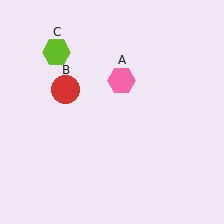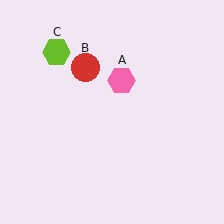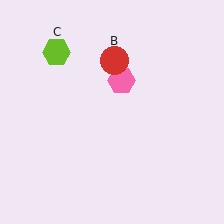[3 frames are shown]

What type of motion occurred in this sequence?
The red circle (object B) rotated clockwise around the center of the scene.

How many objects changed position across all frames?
1 object changed position: red circle (object B).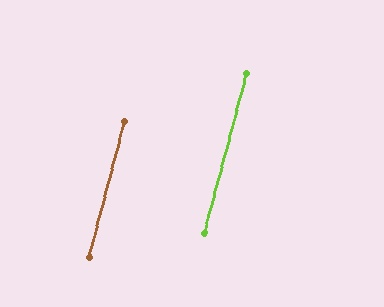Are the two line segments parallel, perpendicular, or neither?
Parallel — their directions differ by only 0.5°.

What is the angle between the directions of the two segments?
Approximately 1 degree.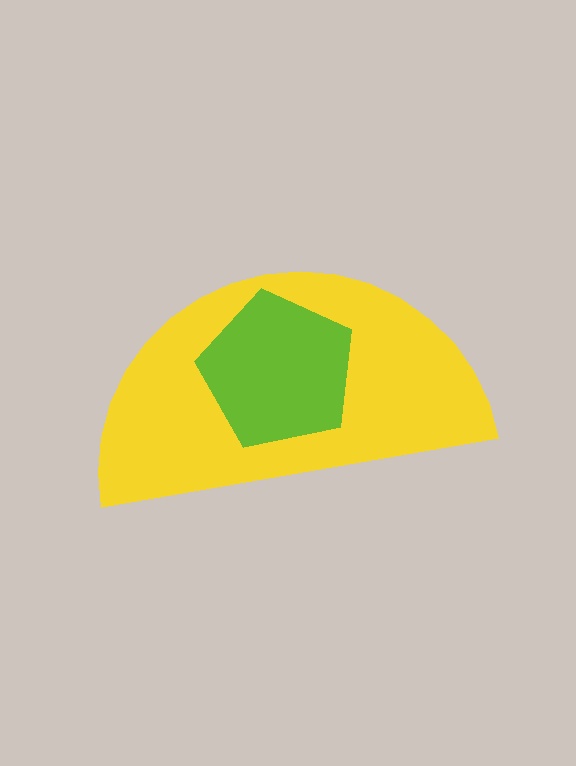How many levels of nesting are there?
2.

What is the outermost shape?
The yellow semicircle.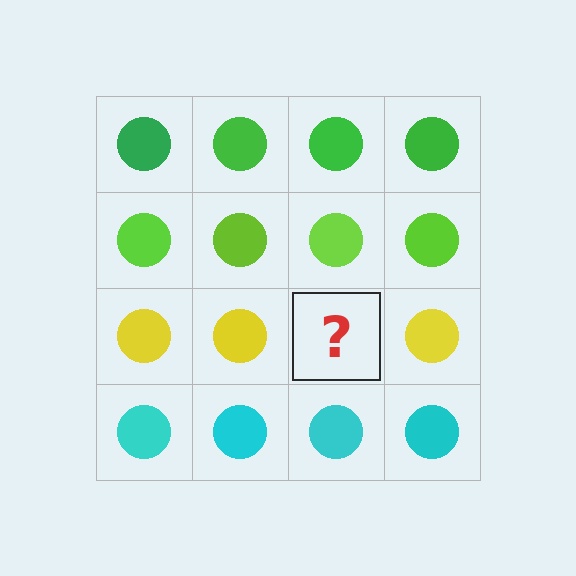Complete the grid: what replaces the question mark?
The question mark should be replaced with a yellow circle.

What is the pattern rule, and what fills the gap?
The rule is that each row has a consistent color. The gap should be filled with a yellow circle.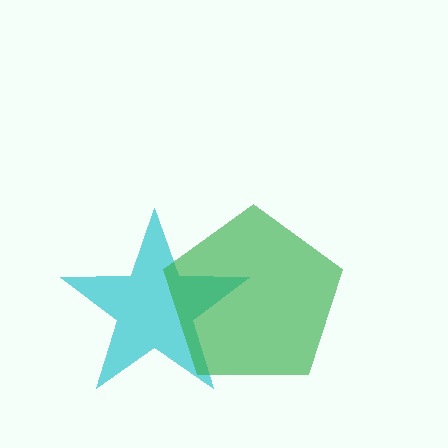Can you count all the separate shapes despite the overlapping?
Yes, there are 2 separate shapes.